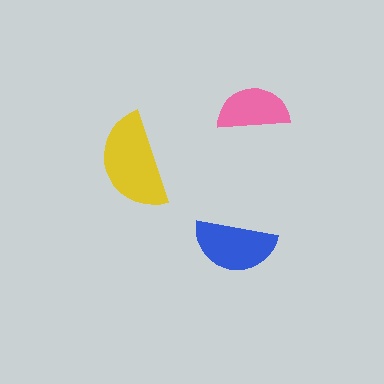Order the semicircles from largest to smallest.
the yellow one, the blue one, the pink one.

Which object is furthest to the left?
The yellow semicircle is leftmost.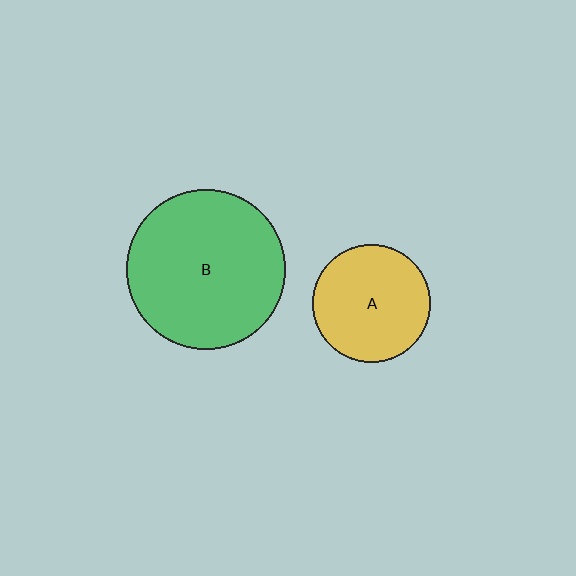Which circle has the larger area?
Circle B (green).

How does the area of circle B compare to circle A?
Approximately 1.8 times.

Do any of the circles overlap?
No, none of the circles overlap.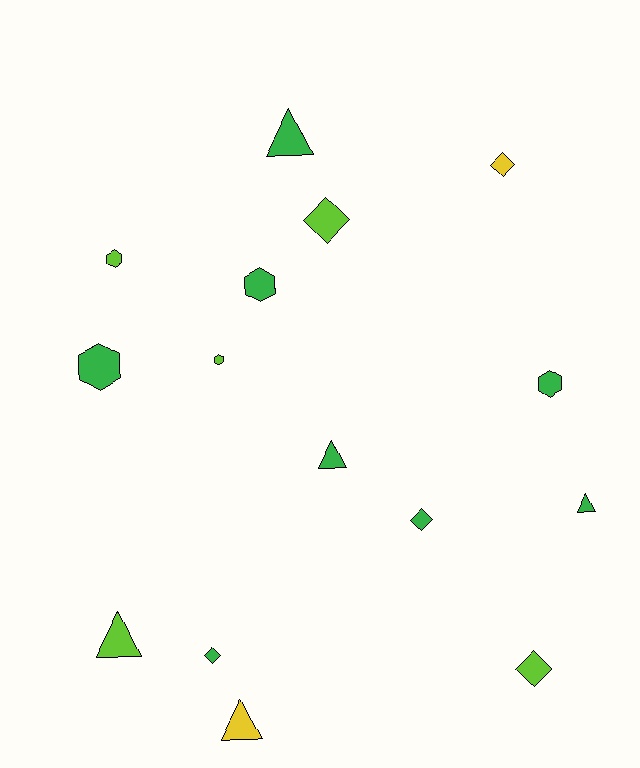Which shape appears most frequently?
Hexagon, with 5 objects.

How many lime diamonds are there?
There are 2 lime diamonds.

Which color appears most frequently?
Green, with 8 objects.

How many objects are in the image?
There are 15 objects.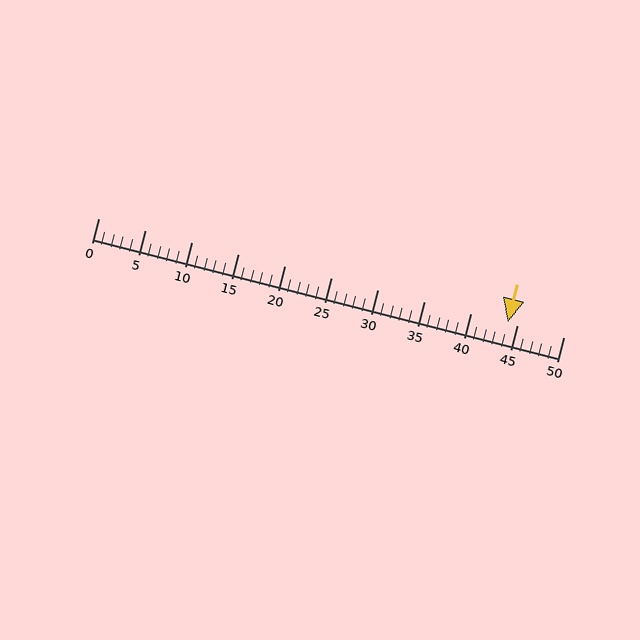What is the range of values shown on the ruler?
The ruler shows values from 0 to 50.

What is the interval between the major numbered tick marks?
The major tick marks are spaced 5 units apart.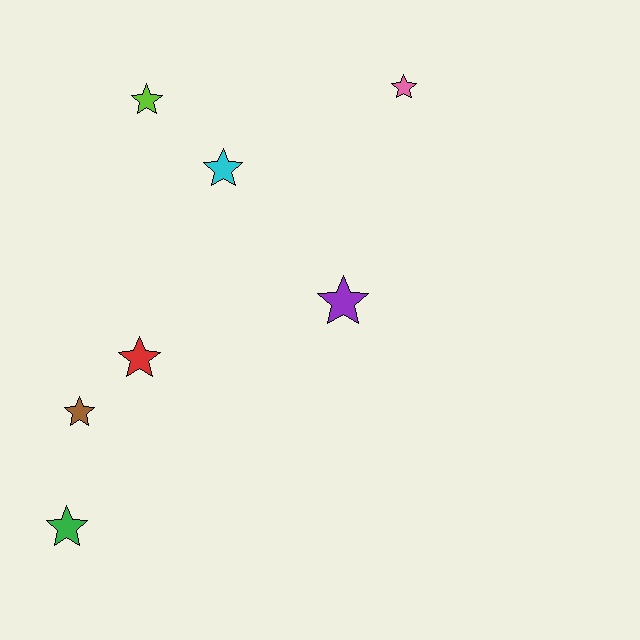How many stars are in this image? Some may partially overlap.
There are 7 stars.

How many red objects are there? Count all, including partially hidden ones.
There is 1 red object.